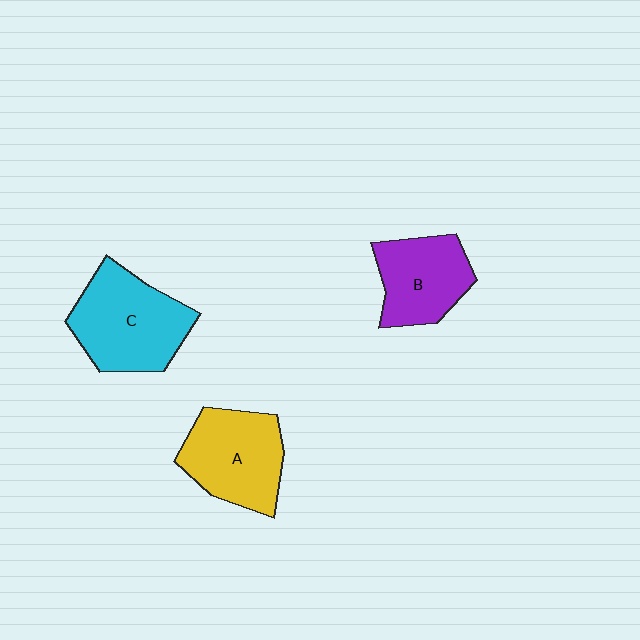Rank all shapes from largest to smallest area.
From largest to smallest: C (cyan), A (yellow), B (purple).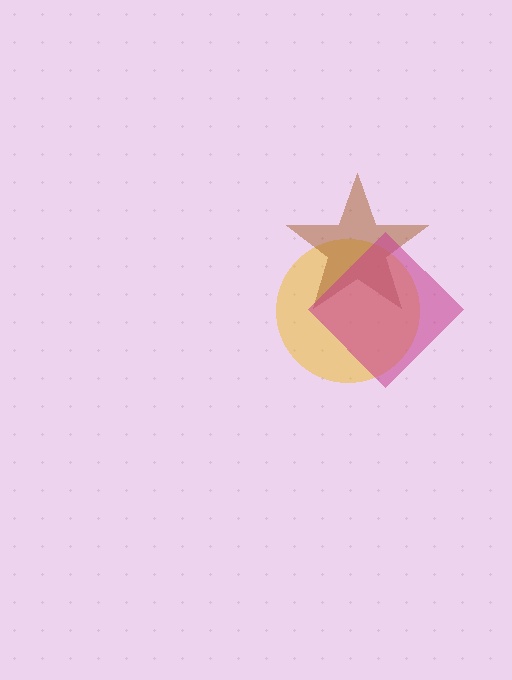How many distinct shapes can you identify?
There are 3 distinct shapes: a yellow circle, a brown star, a magenta diamond.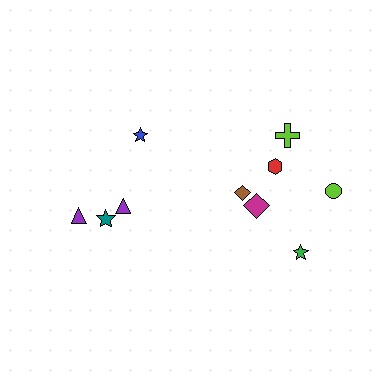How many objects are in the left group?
There are 4 objects.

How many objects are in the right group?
There are 6 objects.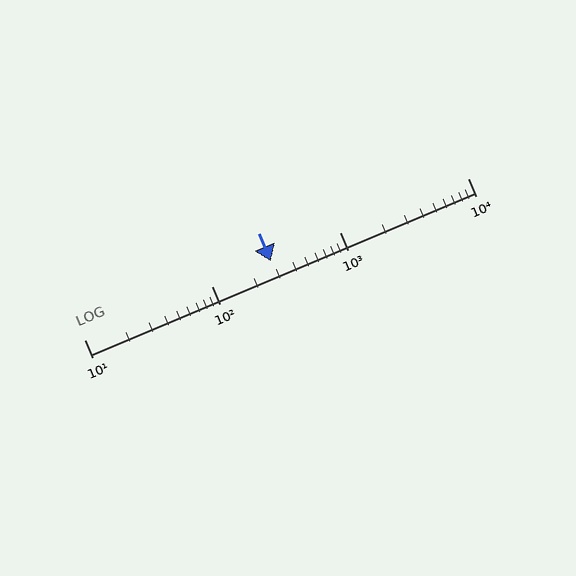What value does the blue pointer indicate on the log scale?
The pointer indicates approximately 290.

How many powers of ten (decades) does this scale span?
The scale spans 3 decades, from 10 to 10000.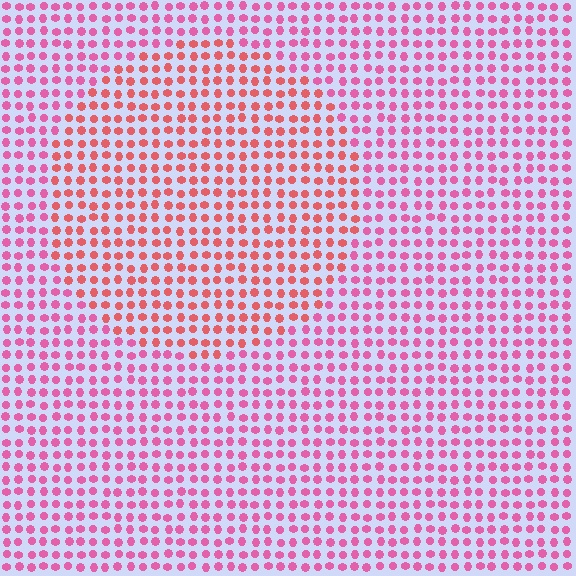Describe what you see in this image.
The image is filled with small pink elements in a uniform arrangement. A circle-shaped region is visible where the elements are tinted to a slightly different hue, forming a subtle color boundary.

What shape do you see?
I see a circle.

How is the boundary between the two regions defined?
The boundary is defined purely by a slight shift in hue (about 30 degrees). Spacing, size, and orientation are identical on both sides.